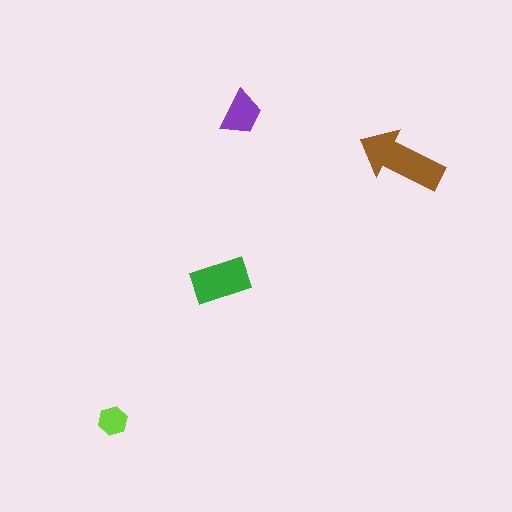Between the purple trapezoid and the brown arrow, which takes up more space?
The brown arrow.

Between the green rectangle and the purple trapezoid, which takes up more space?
The green rectangle.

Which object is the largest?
The brown arrow.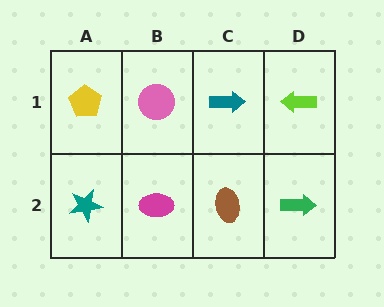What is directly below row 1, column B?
A magenta ellipse.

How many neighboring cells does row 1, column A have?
2.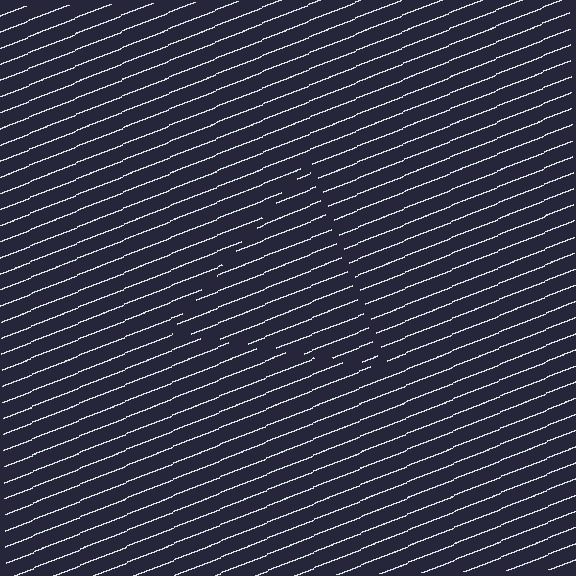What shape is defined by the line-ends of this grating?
An illusory triangle. The interior of the shape contains the same grating, shifted by half a period — the contour is defined by the phase discontinuity where line-ends from the inner and outer gratings abut.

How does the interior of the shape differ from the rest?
The interior of the shape contains the same grating, shifted by half a period — the contour is defined by the phase discontinuity where line-ends from the inner and outer gratings abut.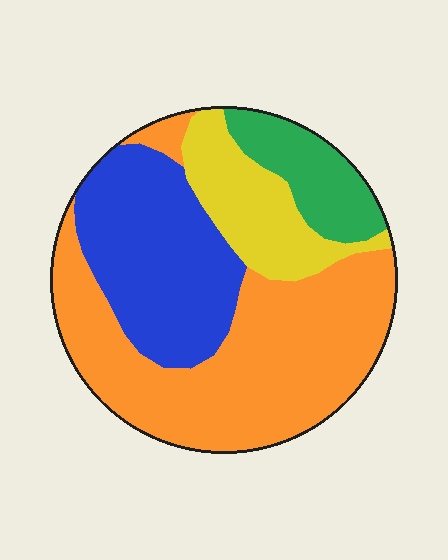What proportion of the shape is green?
Green covers about 10% of the shape.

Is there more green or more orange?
Orange.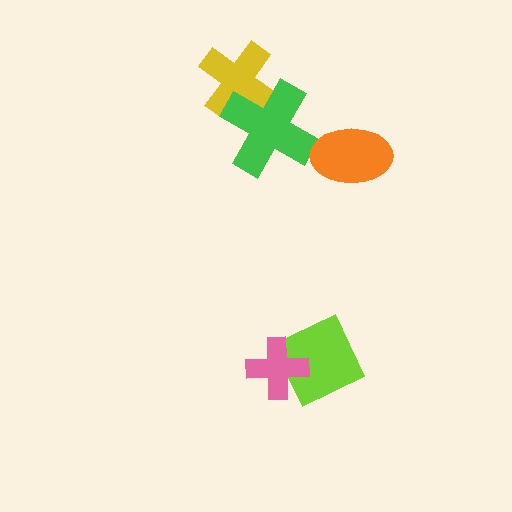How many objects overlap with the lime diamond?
1 object overlaps with the lime diamond.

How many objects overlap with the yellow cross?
1 object overlaps with the yellow cross.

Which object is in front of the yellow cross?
The green cross is in front of the yellow cross.